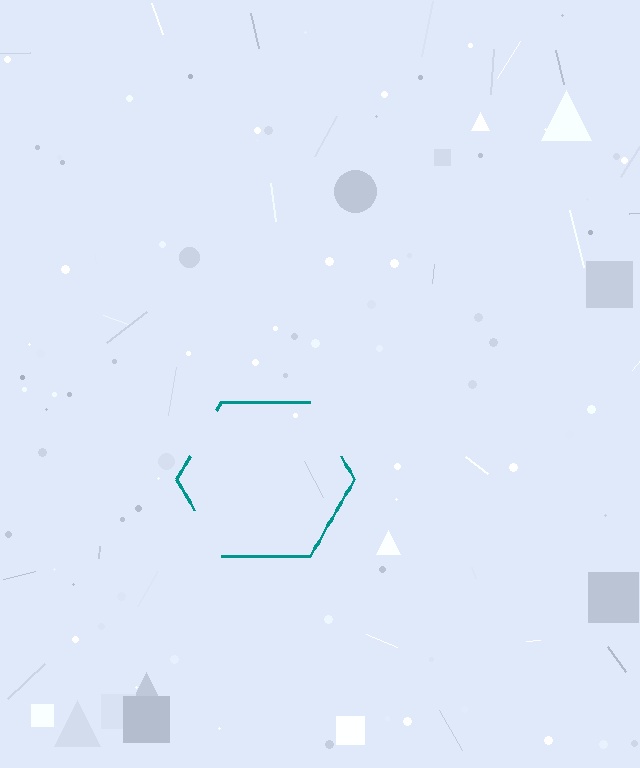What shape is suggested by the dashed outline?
The dashed outline suggests a hexagon.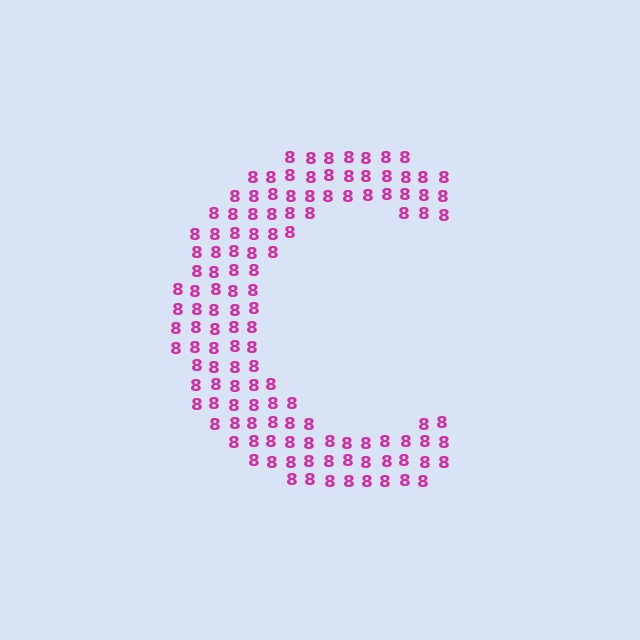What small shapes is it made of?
It is made of small digit 8's.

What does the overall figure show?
The overall figure shows the letter C.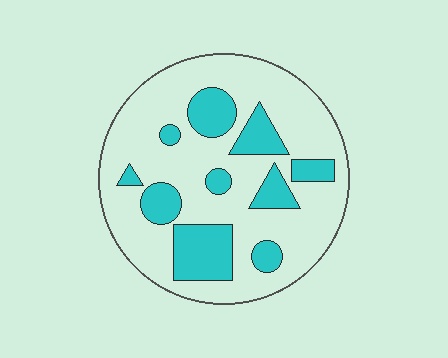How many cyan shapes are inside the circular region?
10.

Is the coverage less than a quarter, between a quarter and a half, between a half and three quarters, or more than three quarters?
Between a quarter and a half.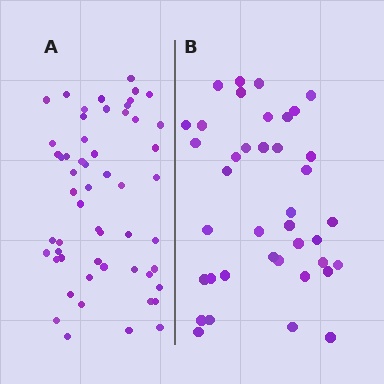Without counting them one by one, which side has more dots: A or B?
Region A (the left region) has more dots.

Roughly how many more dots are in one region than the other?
Region A has approximately 15 more dots than region B.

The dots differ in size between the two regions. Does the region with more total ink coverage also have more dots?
No. Region B has more total ink coverage because its dots are larger, but region A actually contains more individual dots. Total area can be misleading — the number of items is what matters here.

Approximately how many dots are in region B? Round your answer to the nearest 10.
About 40 dots. (The exact count is 39, which rounds to 40.)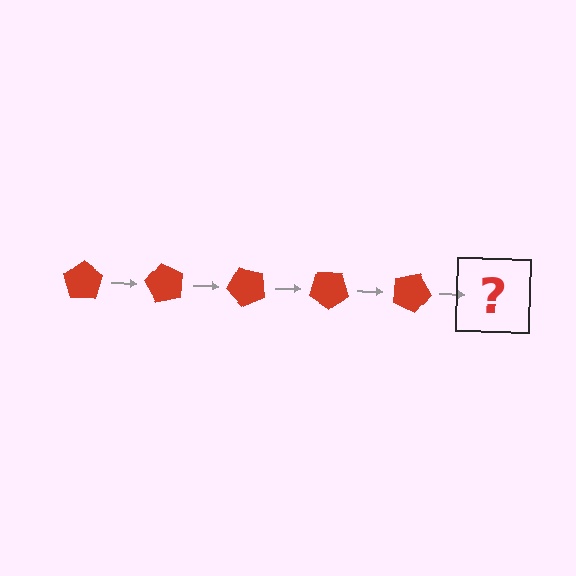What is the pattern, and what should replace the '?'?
The pattern is that the pentagon rotates 60 degrees each step. The '?' should be a red pentagon rotated 300 degrees.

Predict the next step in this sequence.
The next step is a red pentagon rotated 300 degrees.